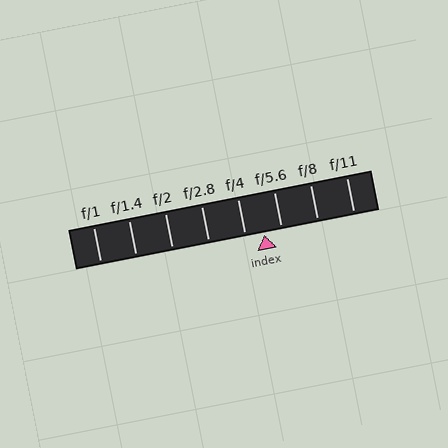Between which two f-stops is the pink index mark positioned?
The index mark is between f/4 and f/5.6.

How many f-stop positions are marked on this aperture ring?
There are 8 f-stop positions marked.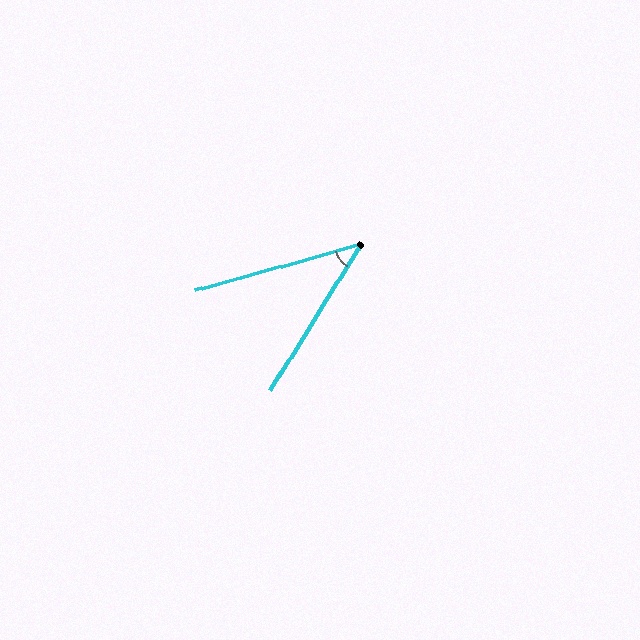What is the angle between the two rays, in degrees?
Approximately 43 degrees.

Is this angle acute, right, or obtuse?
It is acute.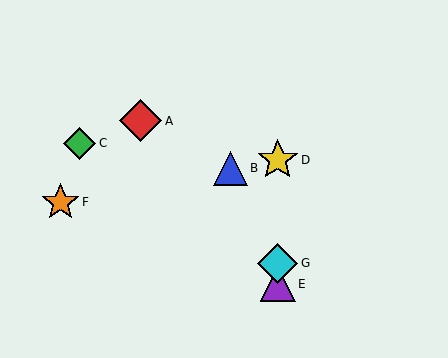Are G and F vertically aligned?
No, G is at x≈278 and F is at x≈60.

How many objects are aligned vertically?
3 objects (D, E, G) are aligned vertically.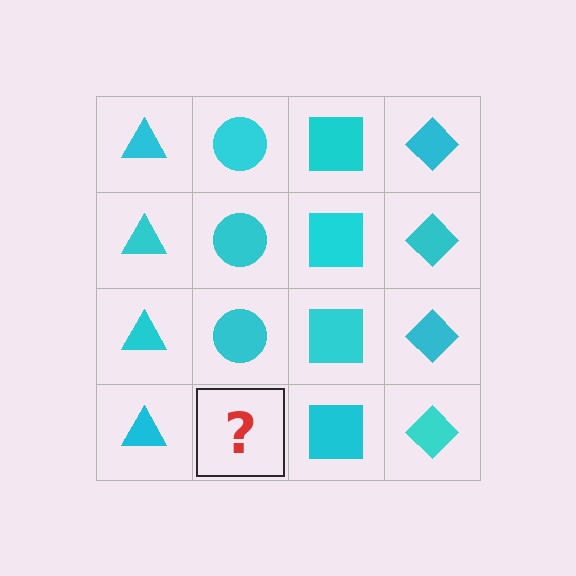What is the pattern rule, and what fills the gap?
The rule is that each column has a consistent shape. The gap should be filled with a cyan circle.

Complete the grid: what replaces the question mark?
The question mark should be replaced with a cyan circle.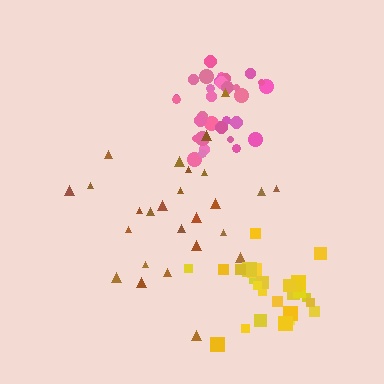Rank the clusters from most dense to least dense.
pink, yellow, brown.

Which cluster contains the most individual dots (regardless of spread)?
Pink (32).